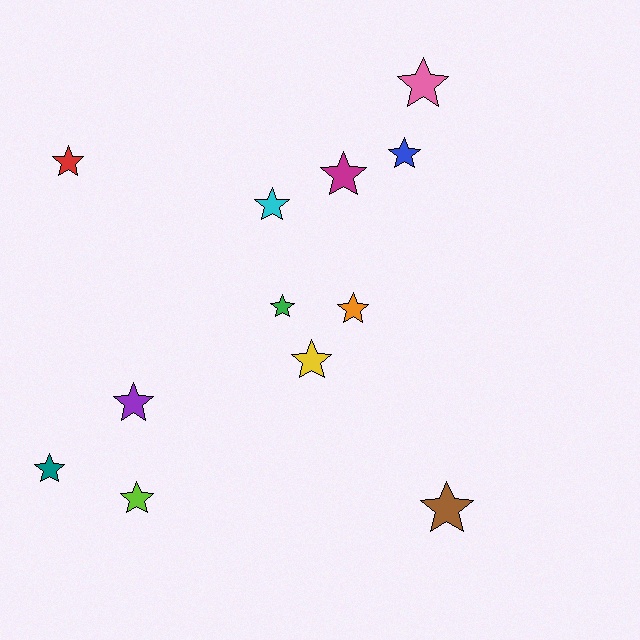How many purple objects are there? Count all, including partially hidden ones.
There is 1 purple object.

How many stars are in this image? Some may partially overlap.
There are 12 stars.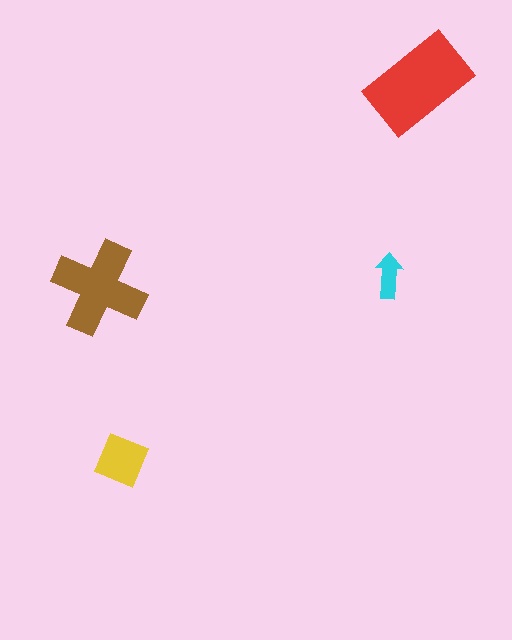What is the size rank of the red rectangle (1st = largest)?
1st.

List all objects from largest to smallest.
The red rectangle, the brown cross, the yellow diamond, the cyan arrow.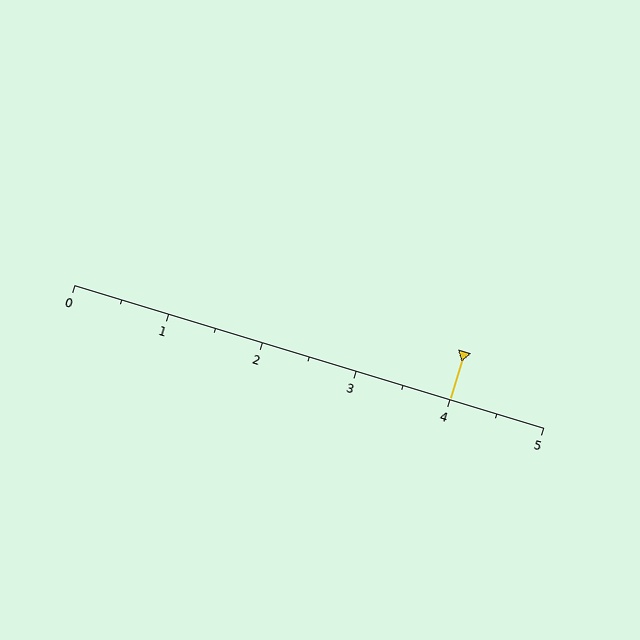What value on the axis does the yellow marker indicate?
The marker indicates approximately 4.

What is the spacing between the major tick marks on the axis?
The major ticks are spaced 1 apart.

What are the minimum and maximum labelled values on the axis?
The axis runs from 0 to 5.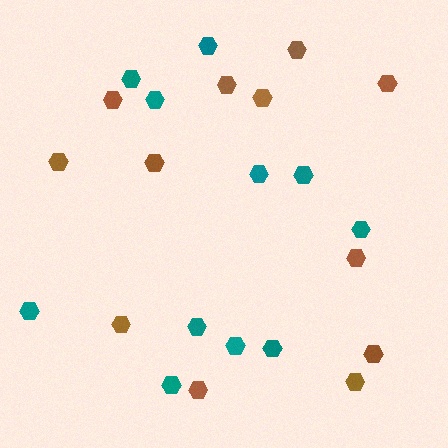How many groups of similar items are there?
There are 2 groups: one group of teal hexagons (11) and one group of brown hexagons (12).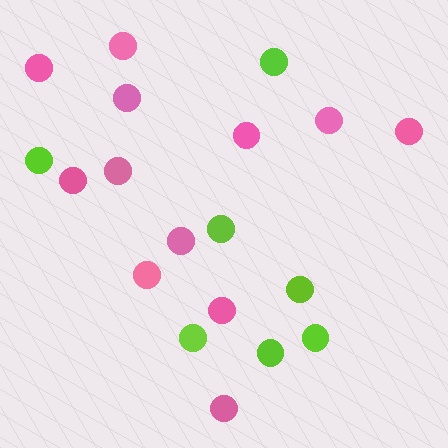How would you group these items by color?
There are 2 groups: one group of pink circles (12) and one group of lime circles (7).